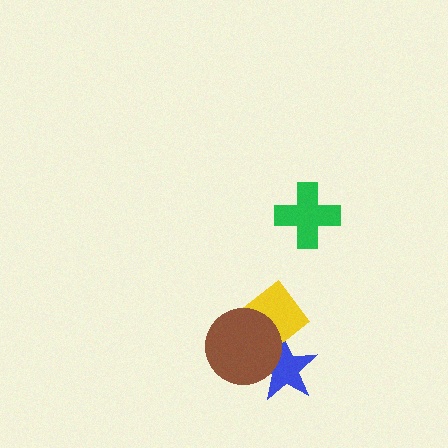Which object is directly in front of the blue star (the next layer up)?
The yellow rectangle is directly in front of the blue star.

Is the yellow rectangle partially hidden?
Yes, it is partially covered by another shape.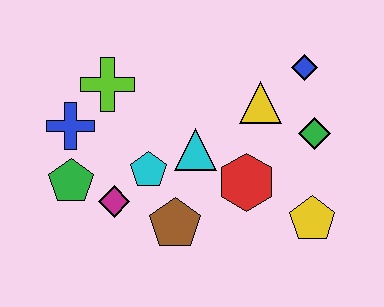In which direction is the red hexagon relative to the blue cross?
The red hexagon is to the right of the blue cross.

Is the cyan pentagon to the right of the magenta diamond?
Yes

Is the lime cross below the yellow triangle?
No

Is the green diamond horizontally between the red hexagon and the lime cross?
No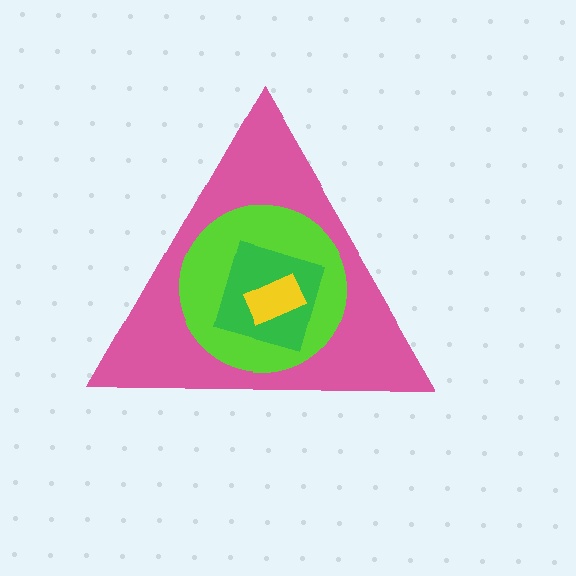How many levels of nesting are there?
4.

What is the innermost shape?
The yellow rectangle.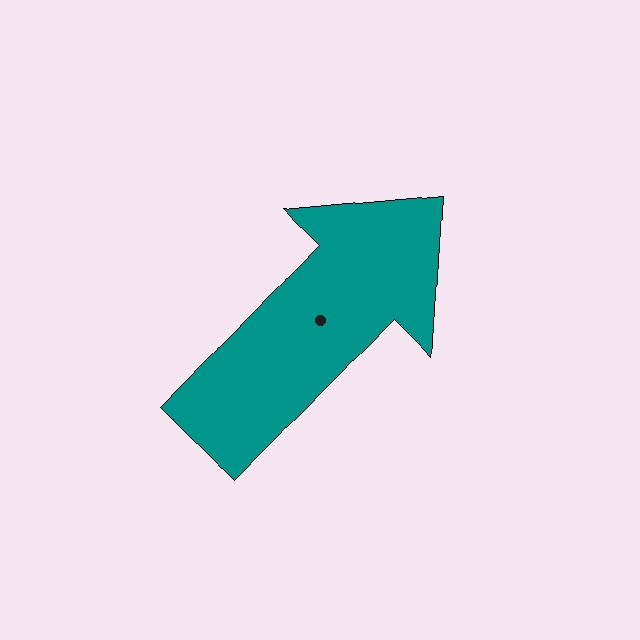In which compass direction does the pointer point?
Northeast.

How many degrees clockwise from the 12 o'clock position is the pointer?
Approximately 44 degrees.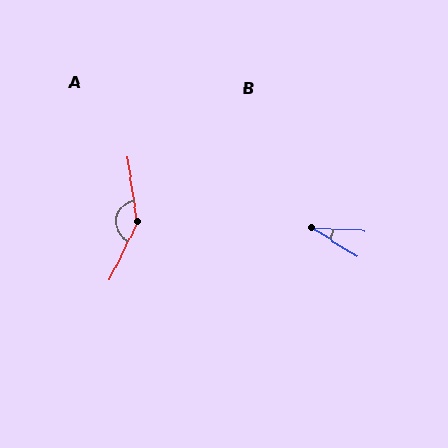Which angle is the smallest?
B, at approximately 29 degrees.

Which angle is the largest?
A, at approximately 147 degrees.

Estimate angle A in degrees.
Approximately 147 degrees.